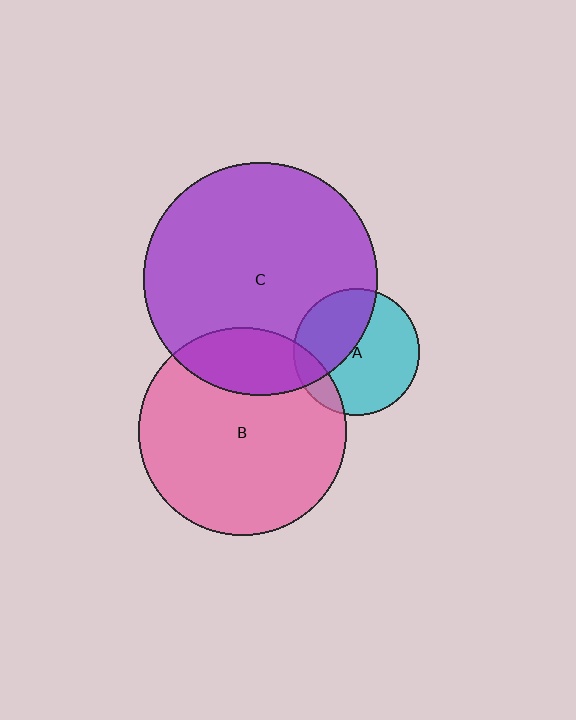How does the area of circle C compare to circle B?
Approximately 1.3 times.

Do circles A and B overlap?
Yes.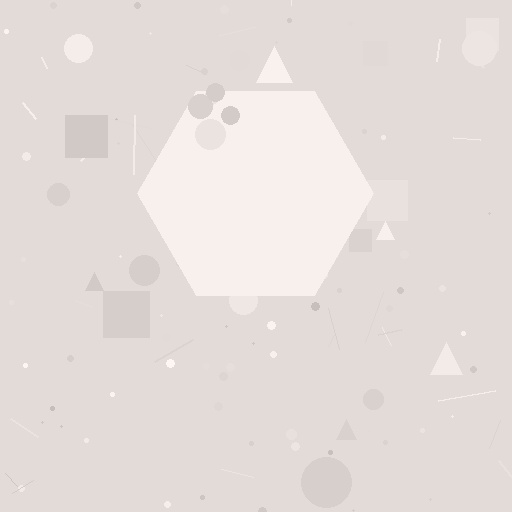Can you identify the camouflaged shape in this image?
The camouflaged shape is a hexagon.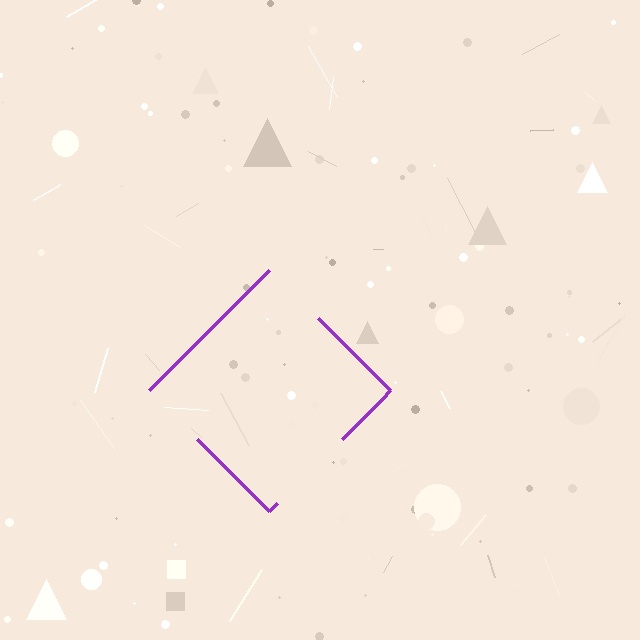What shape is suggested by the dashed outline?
The dashed outline suggests a diamond.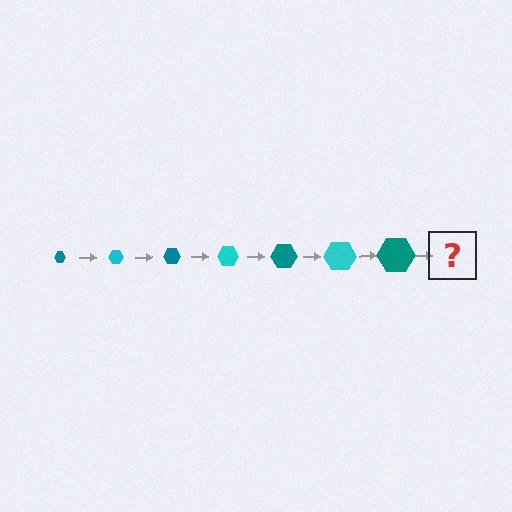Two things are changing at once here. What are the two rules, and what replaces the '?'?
The two rules are that the hexagon grows larger each step and the color cycles through teal and cyan. The '?' should be a cyan hexagon, larger than the previous one.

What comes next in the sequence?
The next element should be a cyan hexagon, larger than the previous one.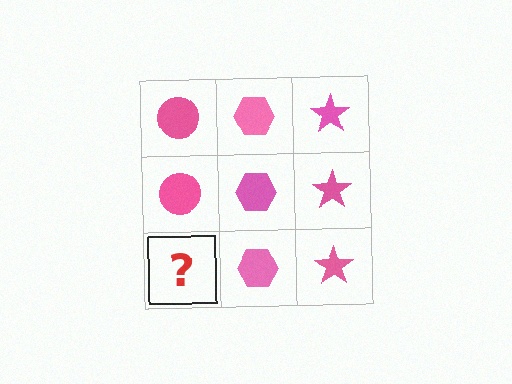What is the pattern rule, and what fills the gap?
The rule is that each column has a consistent shape. The gap should be filled with a pink circle.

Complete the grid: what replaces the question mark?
The question mark should be replaced with a pink circle.